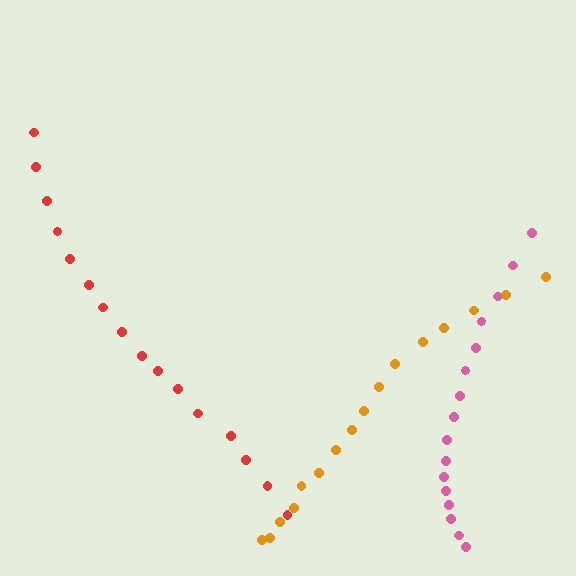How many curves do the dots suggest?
There are 3 distinct paths.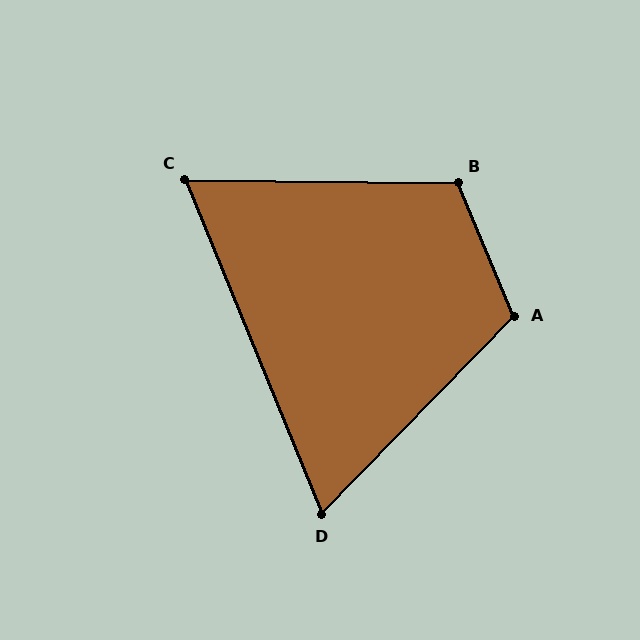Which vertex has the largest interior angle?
B, at approximately 113 degrees.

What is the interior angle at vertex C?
Approximately 67 degrees (acute).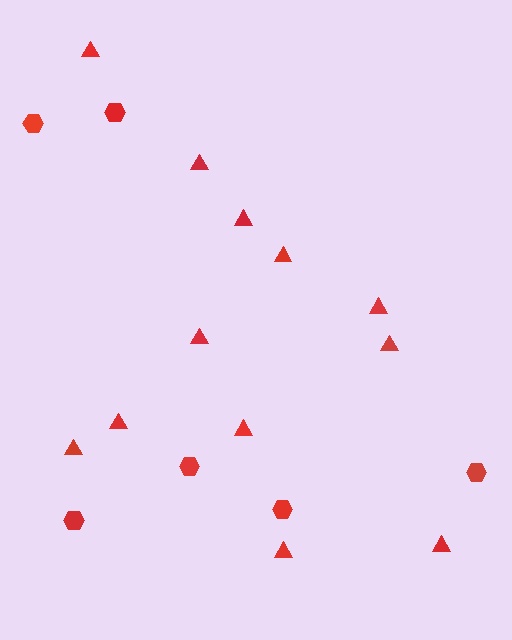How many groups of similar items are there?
There are 2 groups: one group of triangles (12) and one group of hexagons (6).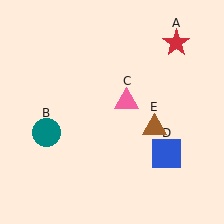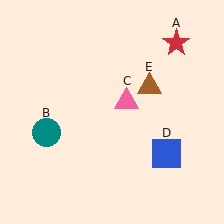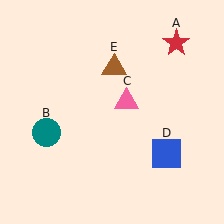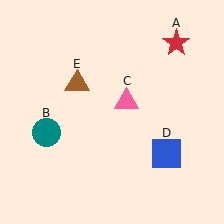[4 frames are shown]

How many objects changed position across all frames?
1 object changed position: brown triangle (object E).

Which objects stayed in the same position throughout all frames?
Red star (object A) and teal circle (object B) and pink triangle (object C) and blue square (object D) remained stationary.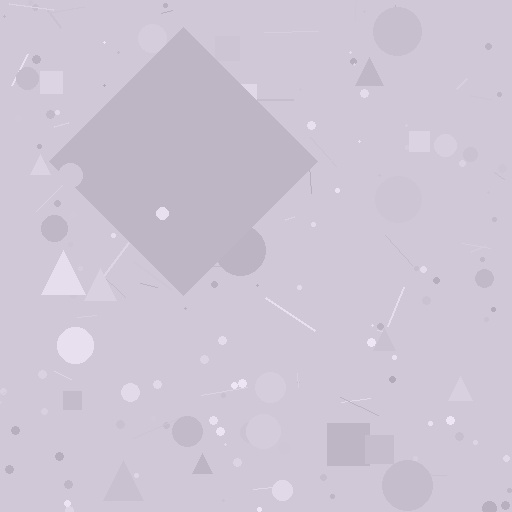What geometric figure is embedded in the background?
A diamond is embedded in the background.